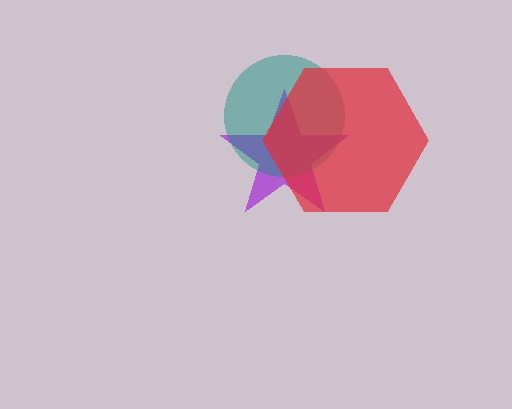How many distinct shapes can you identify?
There are 3 distinct shapes: a purple star, a teal circle, a red hexagon.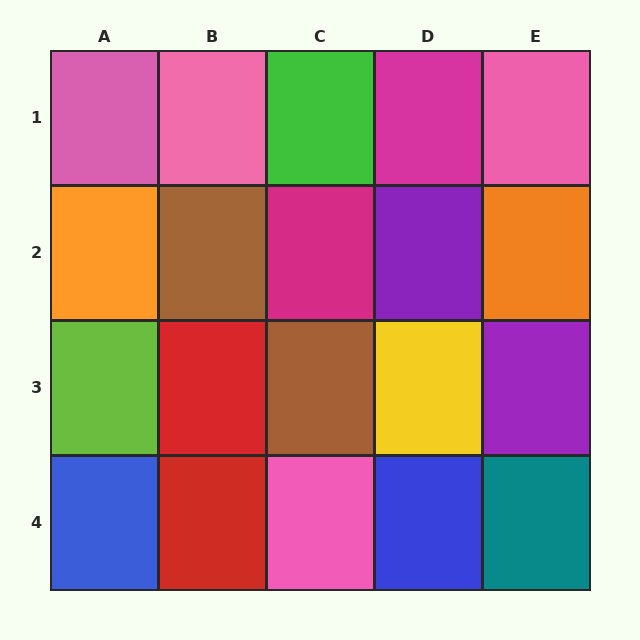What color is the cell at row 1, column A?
Pink.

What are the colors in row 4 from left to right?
Blue, red, pink, blue, teal.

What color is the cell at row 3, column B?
Red.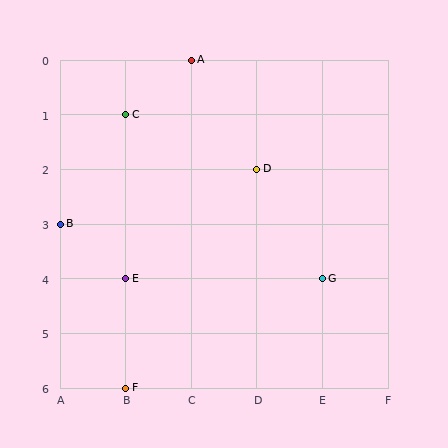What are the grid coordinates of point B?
Point B is at grid coordinates (A, 3).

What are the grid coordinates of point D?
Point D is at grid coordinates (D, 2).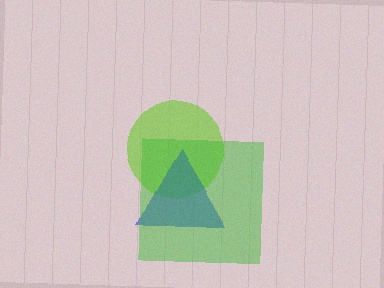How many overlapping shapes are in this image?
There are 3 overlapping shapes in the image.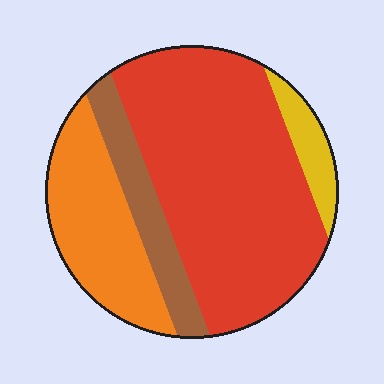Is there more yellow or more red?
Red.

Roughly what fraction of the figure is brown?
Brown covers around 10% of the figure.